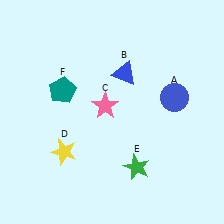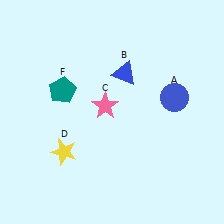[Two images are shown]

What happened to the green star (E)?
The green star (E) was removed in Image 2. It was in the bottom-right area of Image 1.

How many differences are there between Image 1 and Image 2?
There is 1 difference between the two images.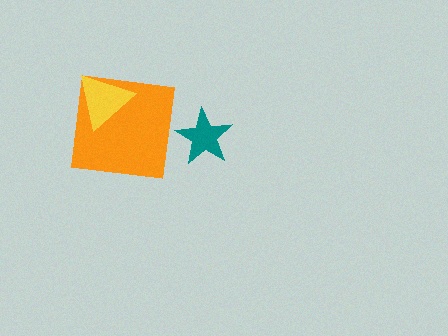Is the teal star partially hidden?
No, no other shape covers it.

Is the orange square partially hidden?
Yes, it is partially covered by another shape.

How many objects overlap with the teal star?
0 objects overlap with the teal star.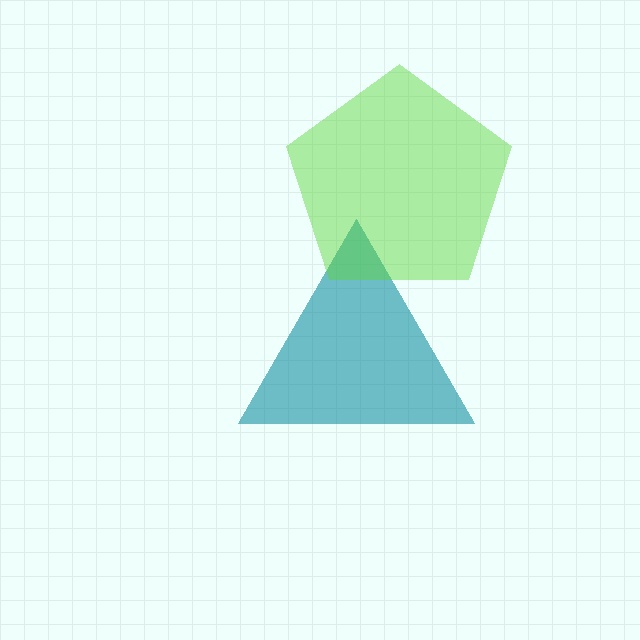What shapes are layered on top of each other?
The layered shapes are: a teal triangle, a lime pentagon.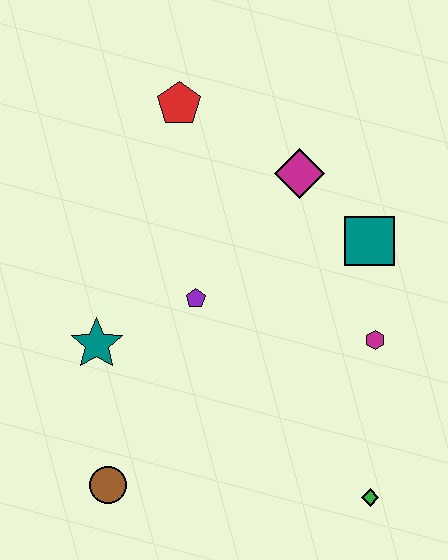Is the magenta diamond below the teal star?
No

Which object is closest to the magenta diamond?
The teal square is closest to the magenta diamond.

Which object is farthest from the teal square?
The brown circle is farthest from the teal square.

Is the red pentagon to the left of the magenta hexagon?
Yes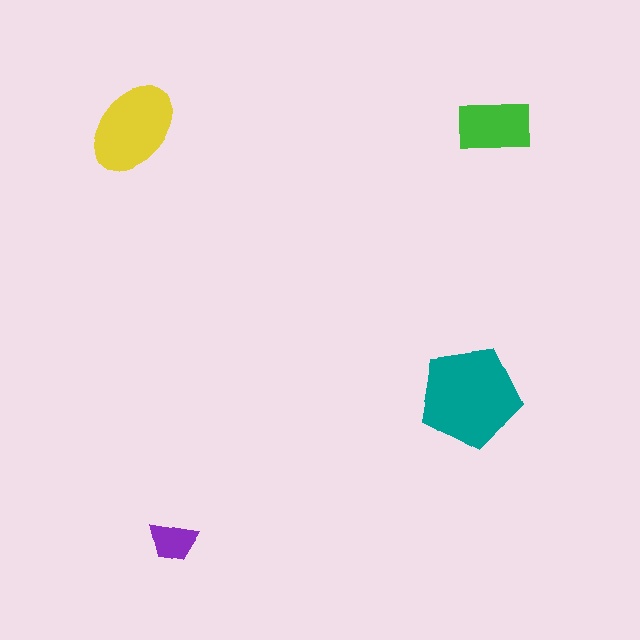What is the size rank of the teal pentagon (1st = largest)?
1st.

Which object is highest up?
The yellow ellipse is topmost.